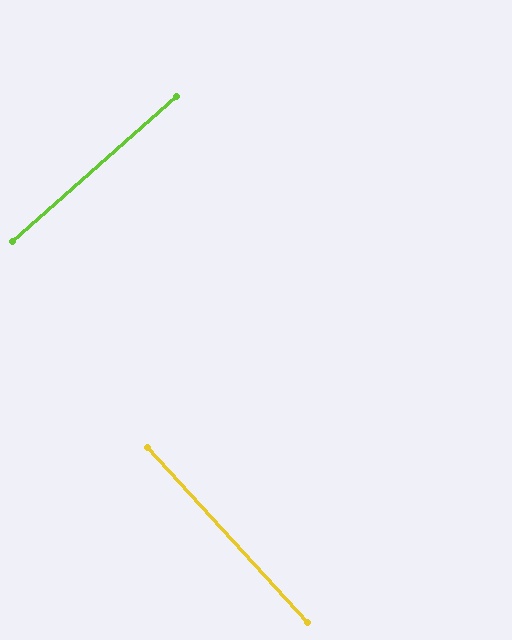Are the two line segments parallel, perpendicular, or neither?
Perpendicular — they meet at approximately 89°.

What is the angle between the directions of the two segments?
Approximately 89 degrees.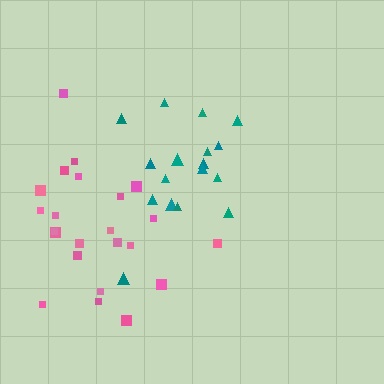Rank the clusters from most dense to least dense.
teal, pink.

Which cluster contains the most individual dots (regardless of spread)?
Pink (23).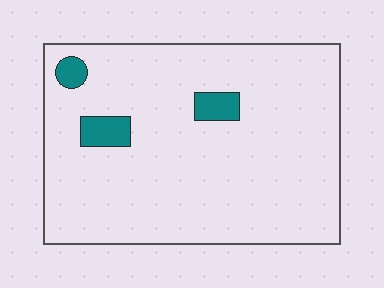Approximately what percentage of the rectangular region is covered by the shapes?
Approximately 5%.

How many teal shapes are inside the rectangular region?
3.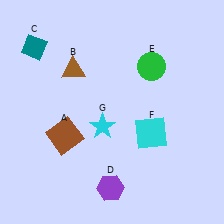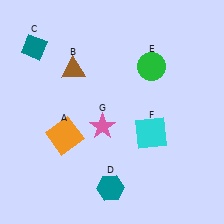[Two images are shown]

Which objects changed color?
A changed from brown to orange. D changed from purple to teal. G changed from cyan to pink.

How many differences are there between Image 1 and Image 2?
There are 3 differences between the two images.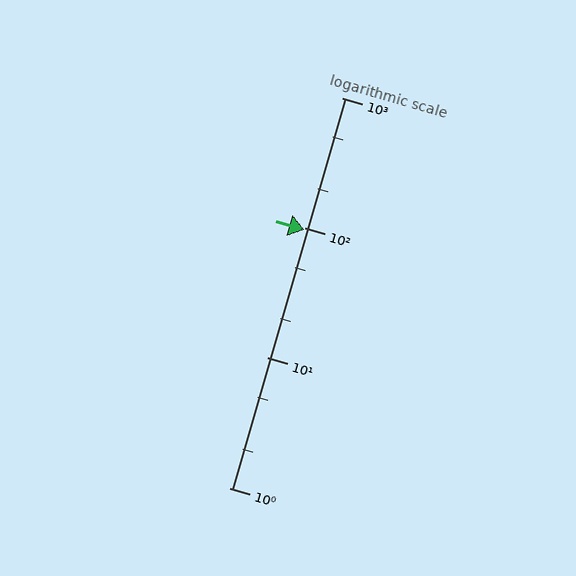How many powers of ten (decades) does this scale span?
The scale spans 3 decades, from 1 to 1000.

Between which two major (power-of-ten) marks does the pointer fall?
The pointer is between 10 and 100.